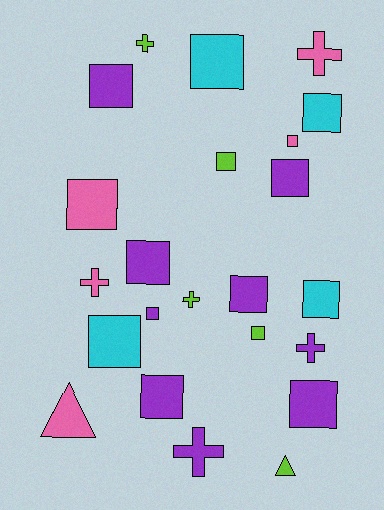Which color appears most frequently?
Purple, with 9 objects.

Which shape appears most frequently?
Square, with 15 objects.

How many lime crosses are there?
There are 2 lime crosses.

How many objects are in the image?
There are 23 objects.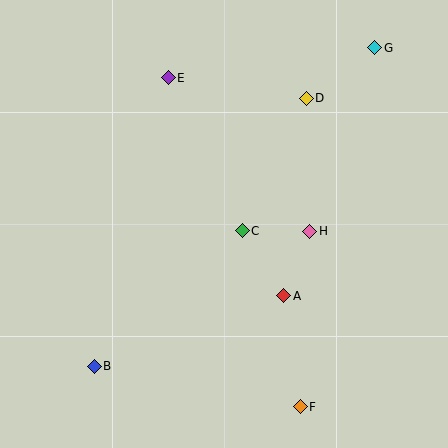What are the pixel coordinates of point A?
Point A is at (284, 296).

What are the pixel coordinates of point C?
Point C is at (242, 231).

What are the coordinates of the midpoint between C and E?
The midpoint between C and E is at (205, 154).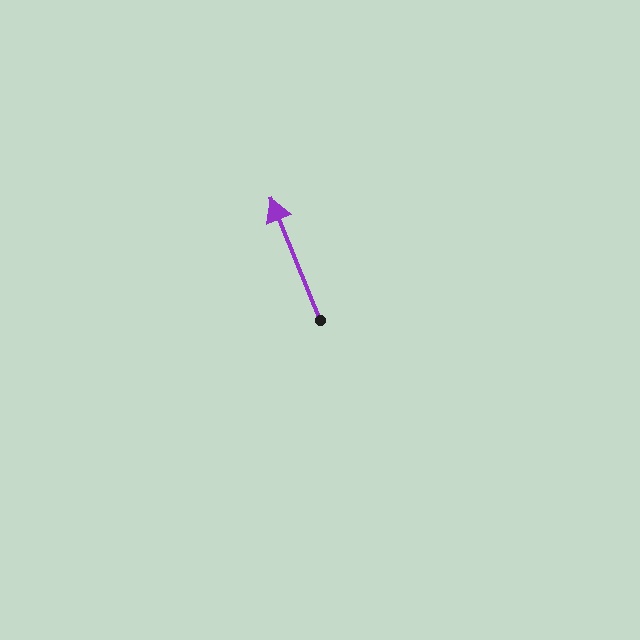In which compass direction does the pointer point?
North.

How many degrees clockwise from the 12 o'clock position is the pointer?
Approximately 338 degrees.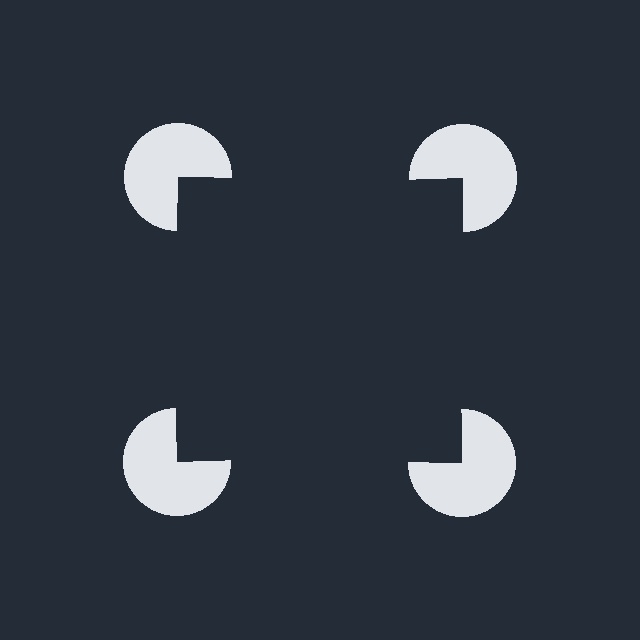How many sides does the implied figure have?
4 sides.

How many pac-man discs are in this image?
There are 4 — one at each vertex of the illusory square.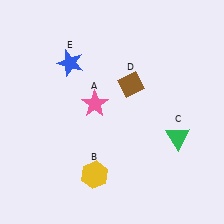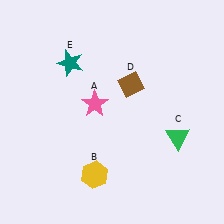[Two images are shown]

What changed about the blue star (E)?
In Image 1, E is blue. In Image 2, it changed to teal.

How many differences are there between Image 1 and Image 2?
There is 1 difference between the two images.